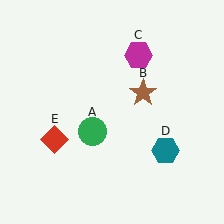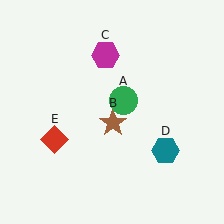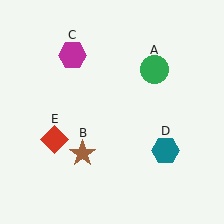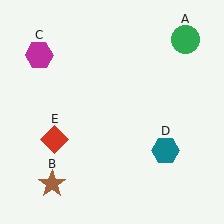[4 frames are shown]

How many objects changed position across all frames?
3 objects changed position: green circle (object A), brown star (object B), magenta hexagon (object C).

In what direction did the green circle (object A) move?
The green circle (object A) moved up and to the right.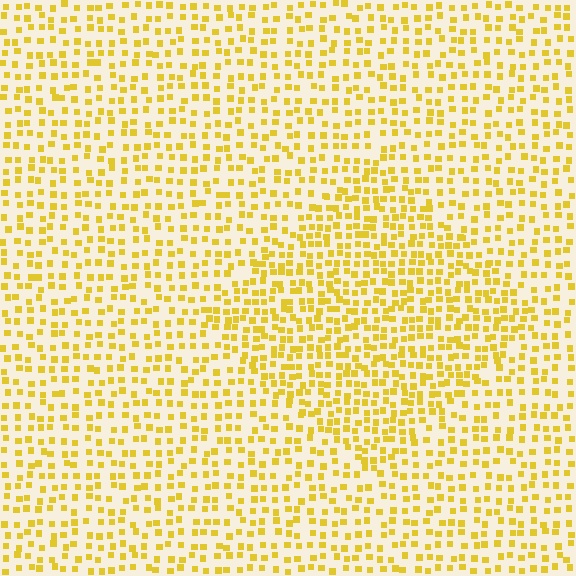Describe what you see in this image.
The image contains small yellow elements arranged at two different densities. A diamond-shaped region is visible where the elements are more densely packed than the surrounding area.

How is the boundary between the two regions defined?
The boundary is defined by a change in element density (approximately 1.6x ratio). All elements are the same color, size, and shape.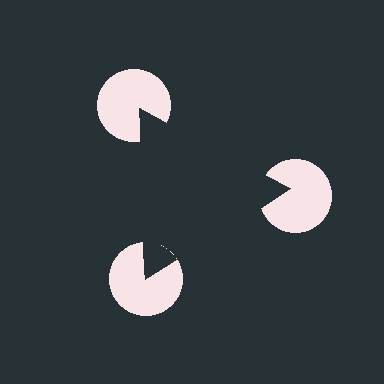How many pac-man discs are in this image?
There are 3 — one at each vertex of the illusory triangle.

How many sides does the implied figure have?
3 sides.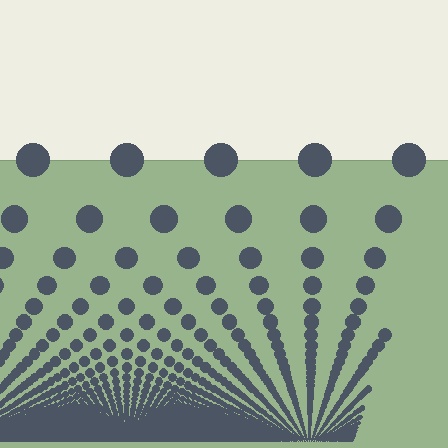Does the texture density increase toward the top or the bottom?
Density increases toward the bottom.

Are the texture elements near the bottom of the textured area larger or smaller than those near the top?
Smaller. The gradient is inverted — elements near the bottom are smaller and denser.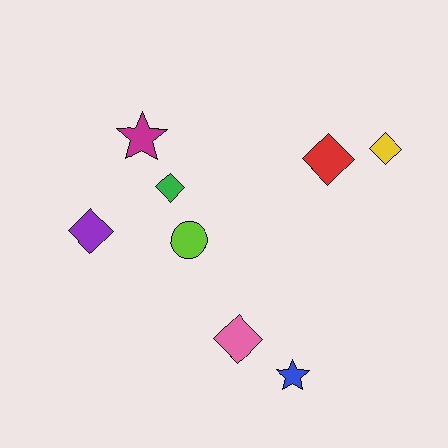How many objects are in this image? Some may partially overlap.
There are 8 objects.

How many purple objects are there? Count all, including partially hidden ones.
There is 1 purple object.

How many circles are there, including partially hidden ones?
There is 1 circle.